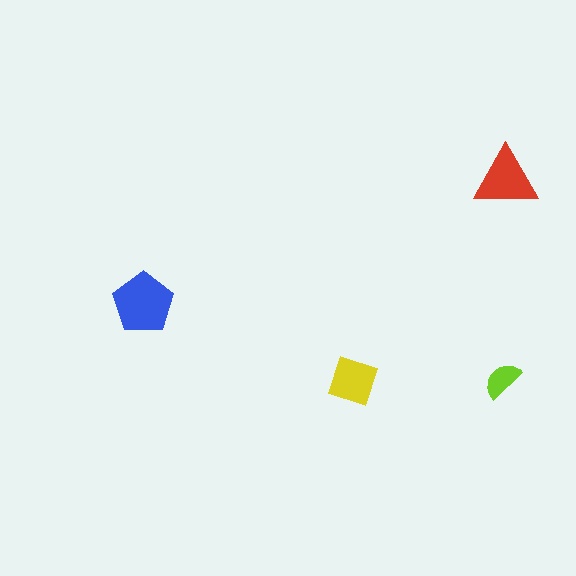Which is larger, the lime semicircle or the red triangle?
The red triangle.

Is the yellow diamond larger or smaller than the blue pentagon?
Smaller.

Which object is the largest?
The blue pentagon.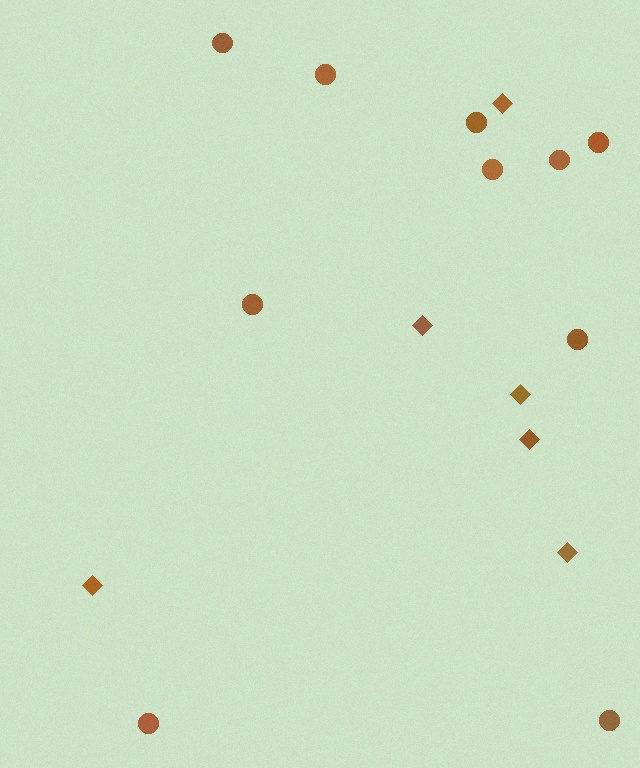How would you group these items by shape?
There are 2 groups: one group of circles (10) and one group of diamonds (6).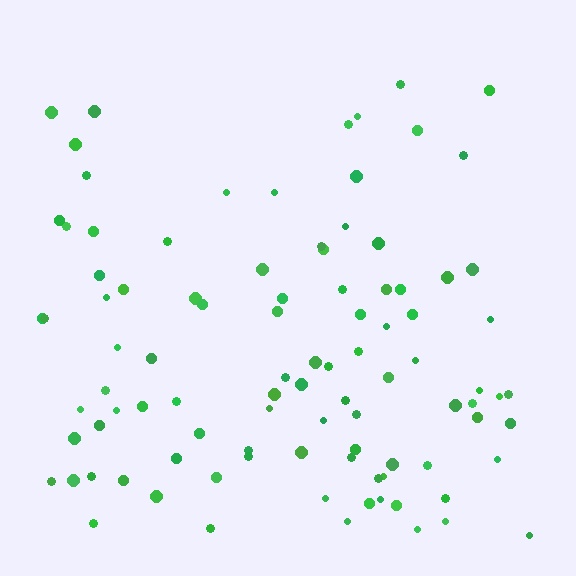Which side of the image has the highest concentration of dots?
The bottom.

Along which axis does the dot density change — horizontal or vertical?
Vertical.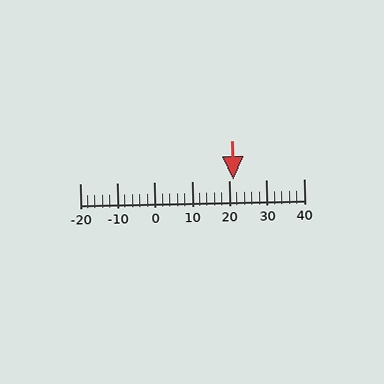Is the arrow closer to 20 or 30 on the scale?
The arrow is closer to 20.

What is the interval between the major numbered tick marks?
The major tick marks are spaced 10 units apart.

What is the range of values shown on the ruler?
The ruler shows values from -20 to 40.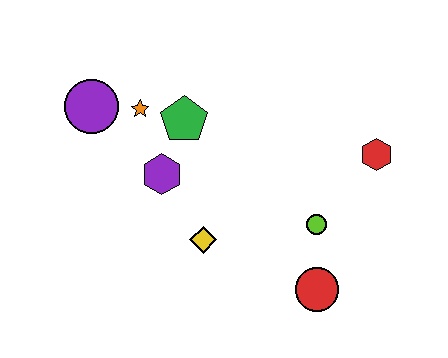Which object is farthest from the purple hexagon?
The red hexagon is farthest from the purple hexagon.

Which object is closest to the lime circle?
The red circle is closest to the lime circle.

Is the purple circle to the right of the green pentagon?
No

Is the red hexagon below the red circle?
No